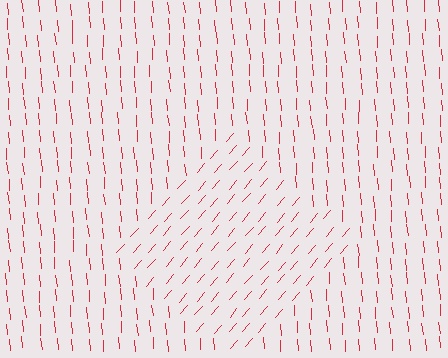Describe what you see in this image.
The image is filled with small red line segments. A diamond region in the image has lines oriented differently from the surrounding lines, creating a visible texture boundary.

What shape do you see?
I see a diamond.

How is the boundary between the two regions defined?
The boundary is defined purely by a change in line orientation (approximately 45 degrees difference). All lines are the same color and thickness.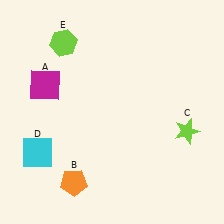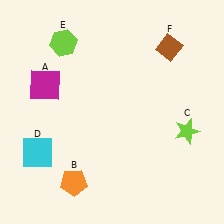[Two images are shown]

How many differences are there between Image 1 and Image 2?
There is 1 difference between the two images.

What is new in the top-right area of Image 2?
A brown diamond (F) was added in the top-right area of Image 2.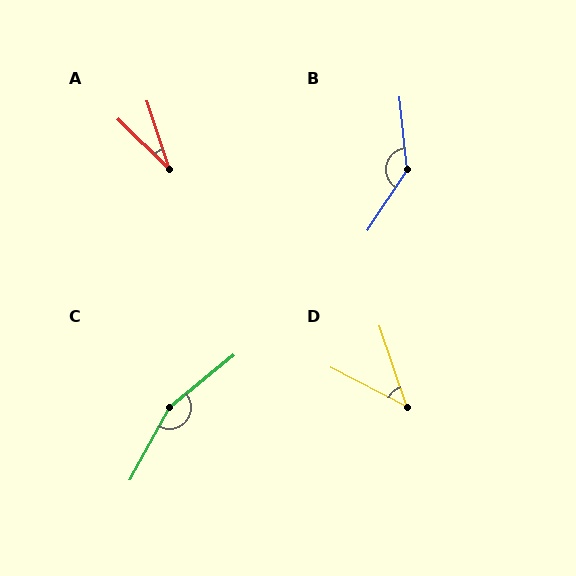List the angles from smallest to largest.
A (27°), D (45°), B (141°), C (158°).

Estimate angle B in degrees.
Approximately 141 degrees.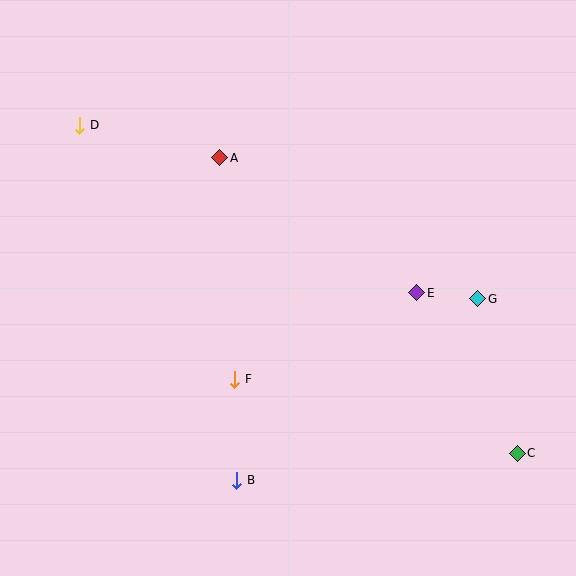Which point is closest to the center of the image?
Point F at (235, 379) is closest to the center.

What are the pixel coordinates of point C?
Point C is at (517, 453).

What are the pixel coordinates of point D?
Point D is at (80, 125).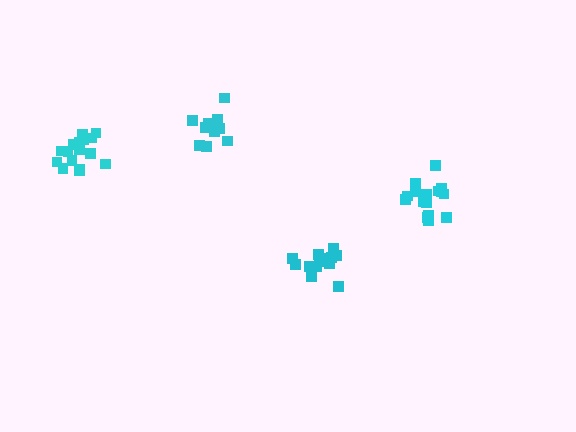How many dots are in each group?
Group 1: 13 dots, Group 2: 13 dots, Group 3: 17 dots, Group 4: 16 dots (59 total).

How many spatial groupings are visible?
There are 4 spatial groupings.